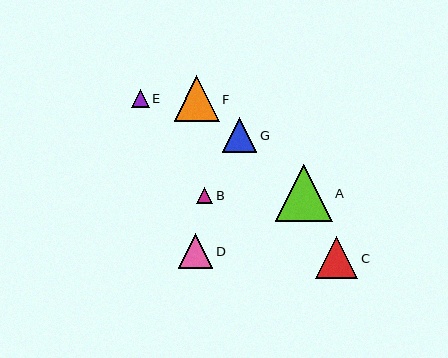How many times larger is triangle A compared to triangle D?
Triangle A is approximately 1.7 times the size of triangle D.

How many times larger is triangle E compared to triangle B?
Triangle E is approximately 1.1 times the size of triangle B.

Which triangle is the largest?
Triangle A is the largest with a size of approximately 57 pixels.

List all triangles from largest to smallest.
From largest to smallest: A, F, C, G, D, E, B.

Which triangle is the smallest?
Triangle B is the smallest with a size of approximately 16 pixels.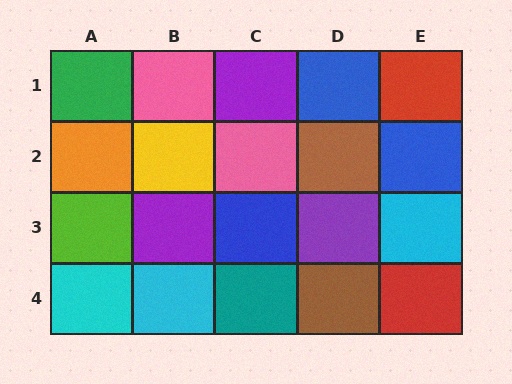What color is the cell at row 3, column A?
Lime.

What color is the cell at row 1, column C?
Purple.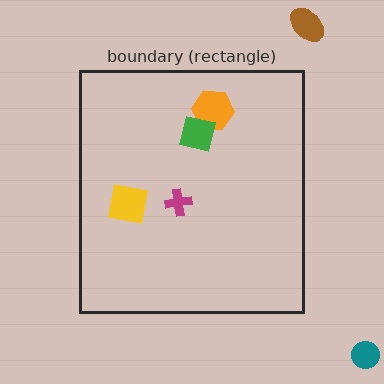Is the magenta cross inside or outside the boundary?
Inside.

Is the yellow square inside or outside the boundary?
Inside.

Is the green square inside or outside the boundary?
Inside.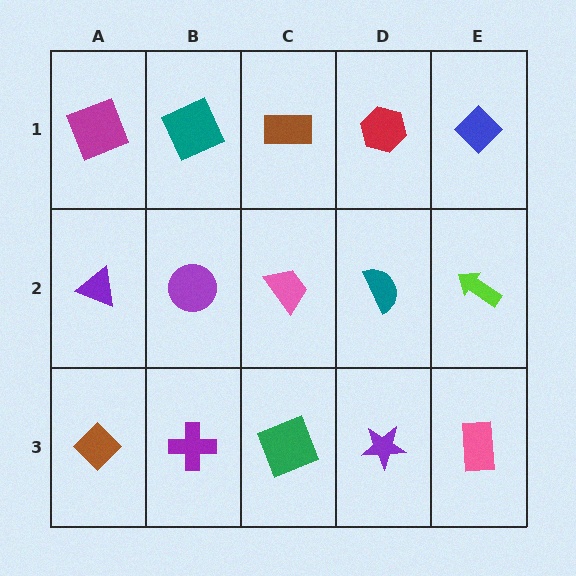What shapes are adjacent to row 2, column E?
A blue diamond (row 1, column E), a pink rectangle (row 3, column E), a teal semicircle (row 2, column D).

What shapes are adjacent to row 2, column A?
A magenta square (row 1, column A), a brown diamond (row 3, column A), a purple circle (row 2, column B).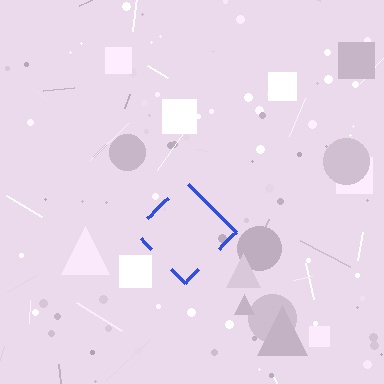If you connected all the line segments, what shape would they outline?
They would outline a diamond.